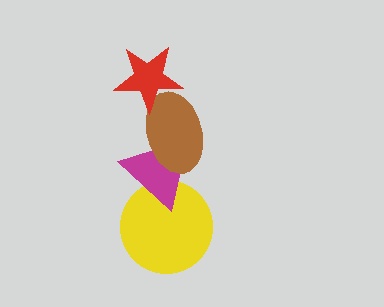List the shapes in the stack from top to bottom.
From top to bottom: the red star, the brown ellipse, the magenta triangle, the yellow circle.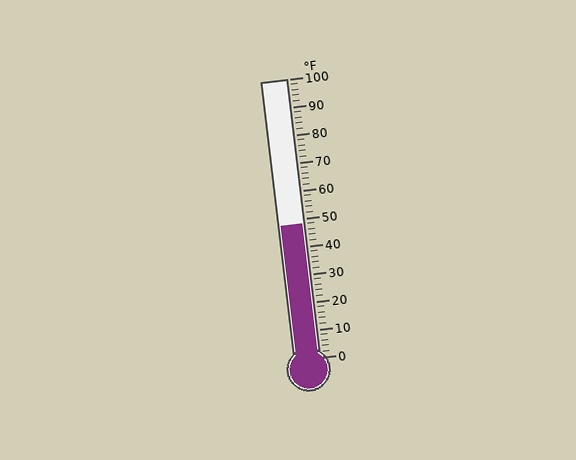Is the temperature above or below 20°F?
The temperature is above 20°F.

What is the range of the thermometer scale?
The thermometer scale ranges from 0°F to 100°F.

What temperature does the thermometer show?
The thermometer shows approximately 48°F.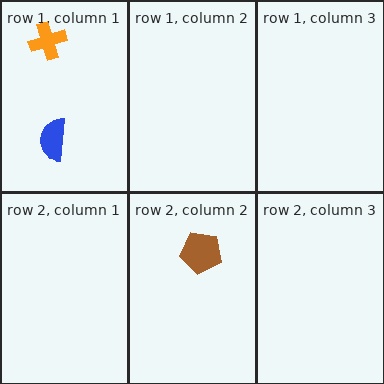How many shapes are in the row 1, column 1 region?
2.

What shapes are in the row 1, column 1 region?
The orange cross, the blue semicircle.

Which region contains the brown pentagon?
The row 2, column 2 region.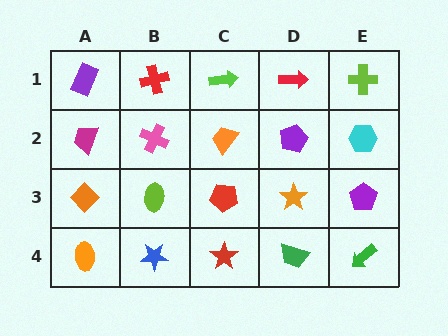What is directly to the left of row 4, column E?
A green trapezoid.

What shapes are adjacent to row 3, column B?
A pink cross (row 2, column B), a blue star (row 4, column B), an orange diamond (row 3, column A), a red pentagon (row 3, column C).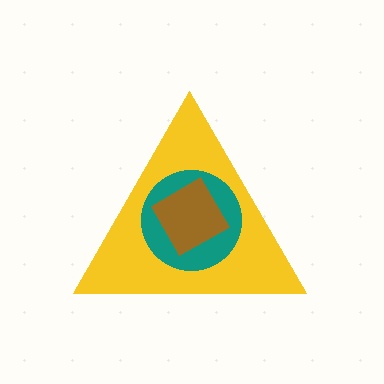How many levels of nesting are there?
3.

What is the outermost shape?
The yellow triangle.